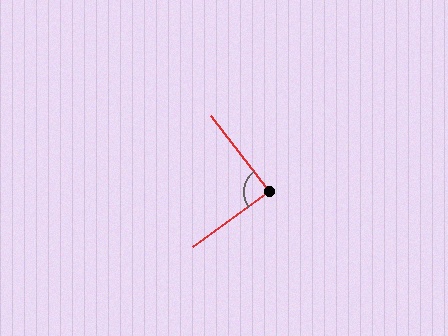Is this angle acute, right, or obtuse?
It is approximately a right angle.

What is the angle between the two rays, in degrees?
Approximately 88 degrees.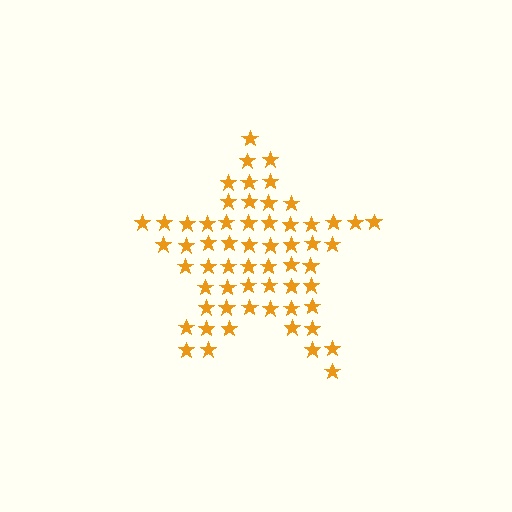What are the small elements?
The small elements are stars.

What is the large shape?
The large shape is a star.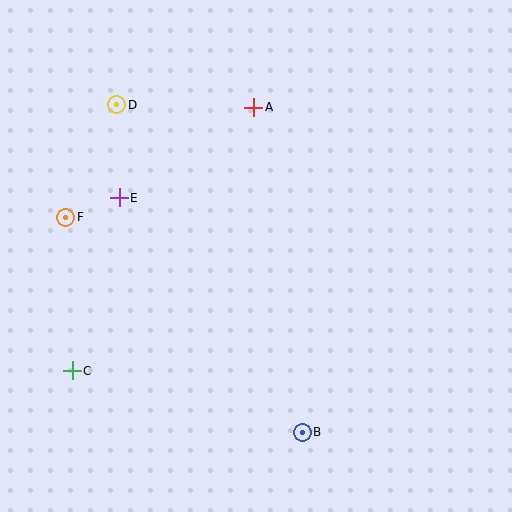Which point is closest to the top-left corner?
Point D is closest to the top-left corner.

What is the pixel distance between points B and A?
The distance between B and A is 329 pixels.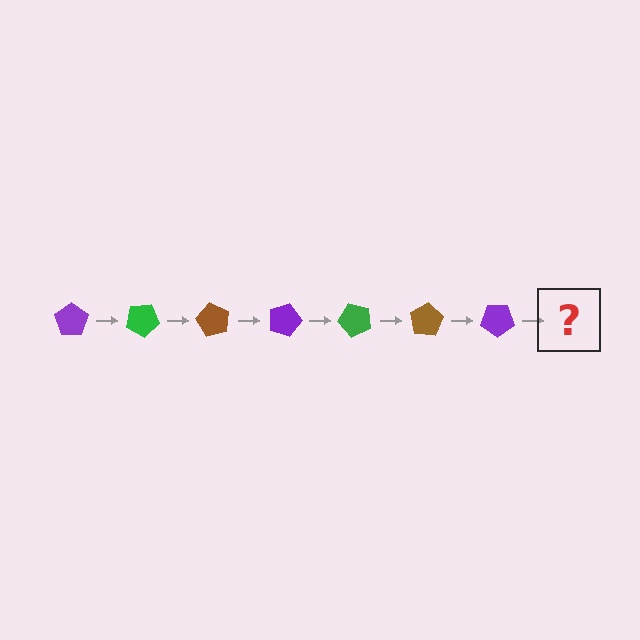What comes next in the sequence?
The next element should be a green pentagon, rotated 210 degrees from the start.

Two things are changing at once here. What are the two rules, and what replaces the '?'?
The two rules are that it rotates 30 degrees each step and the color cycles through purple, green, and brown. The '?' should be a green pentagon, rotated 210 degrees from the start.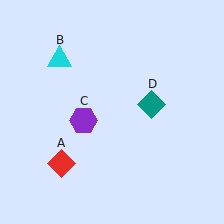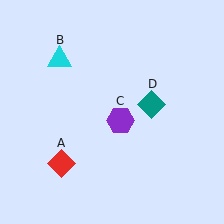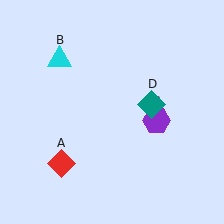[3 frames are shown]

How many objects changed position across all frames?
1 object changed position: purple hexagon (object C).